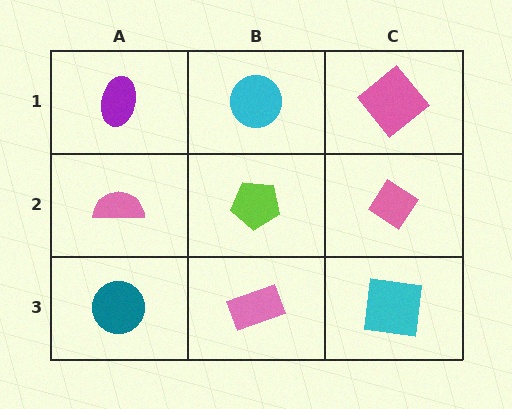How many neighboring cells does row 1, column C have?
2.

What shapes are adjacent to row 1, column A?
A pink semicircle (row 2, column A), a cyan circle (row 1, column B).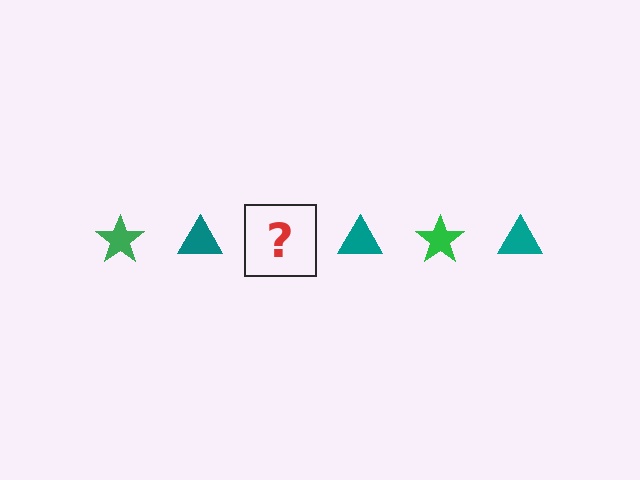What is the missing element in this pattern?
The missing element is a green star.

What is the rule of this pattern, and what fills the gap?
The rule is that the pattern alternates between green star and teal triangle. The gap should be filled with a green star.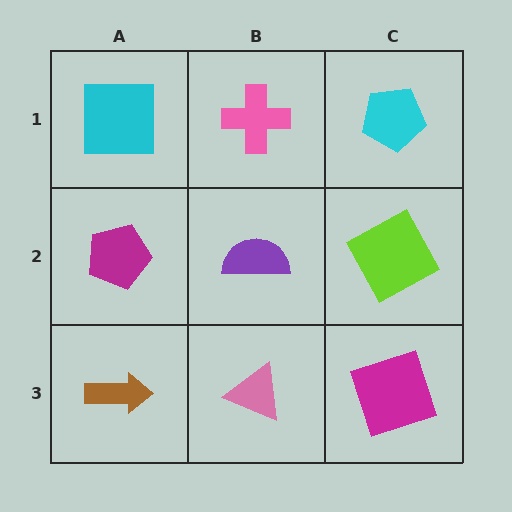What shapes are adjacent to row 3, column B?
A purple semicircle (row 2, column B), a brown arrow (row 3, column A), a magenta square (row 3, column C).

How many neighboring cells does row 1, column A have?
2.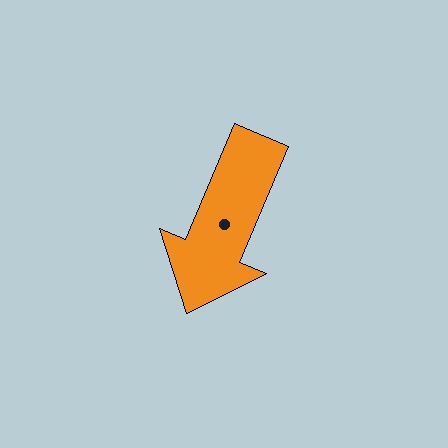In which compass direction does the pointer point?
Southwest.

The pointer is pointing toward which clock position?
Roughly 7 o'clock.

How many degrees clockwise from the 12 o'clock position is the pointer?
Approximately 203 degrees.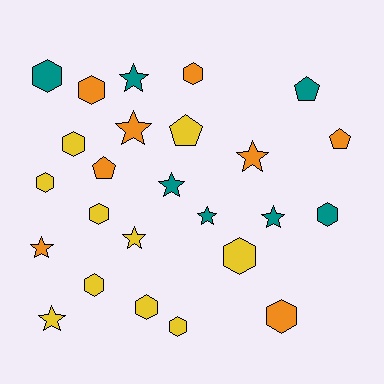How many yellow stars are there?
There are 2 yellow stars.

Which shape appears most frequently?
Hexagon, with 12 objects.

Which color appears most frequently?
Yellow, with 10 objects.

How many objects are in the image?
There are 25 objects.